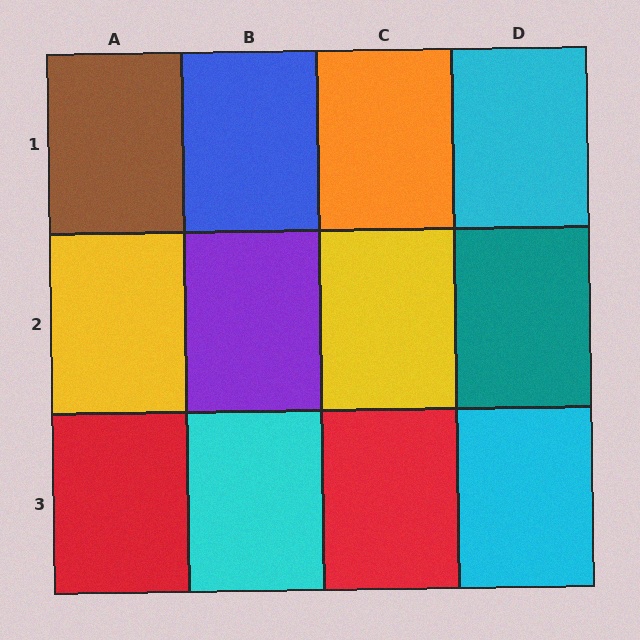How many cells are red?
2 cells are red.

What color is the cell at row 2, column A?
Yellow.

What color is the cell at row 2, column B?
Purple.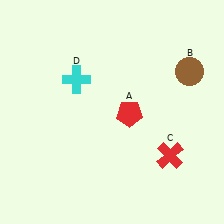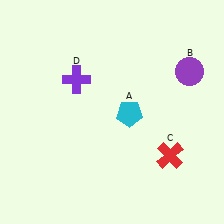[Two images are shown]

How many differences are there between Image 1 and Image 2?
There are 3 differences between the two images.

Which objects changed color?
A changed from red to cyan. B changed from brown to purple. D changed from cyan to purple.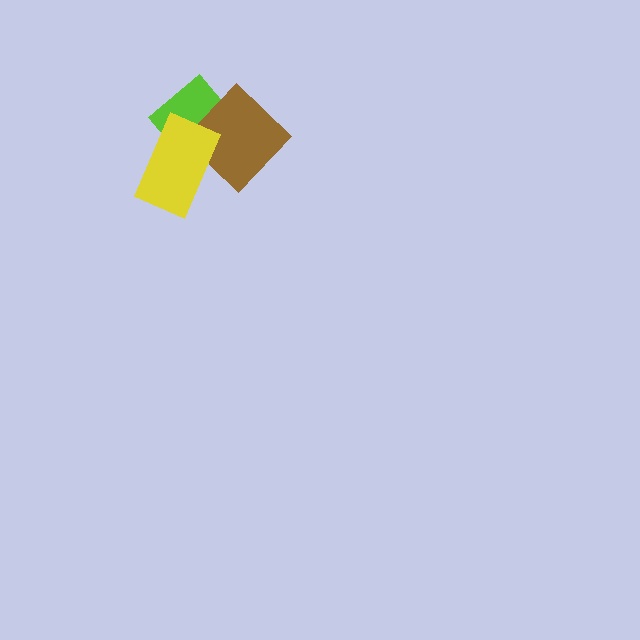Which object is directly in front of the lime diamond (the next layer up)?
The brown diamond is directly in front of the lime diamond.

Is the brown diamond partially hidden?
Yes, it is partially covered by another shape.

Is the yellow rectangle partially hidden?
No, no other shape covers it.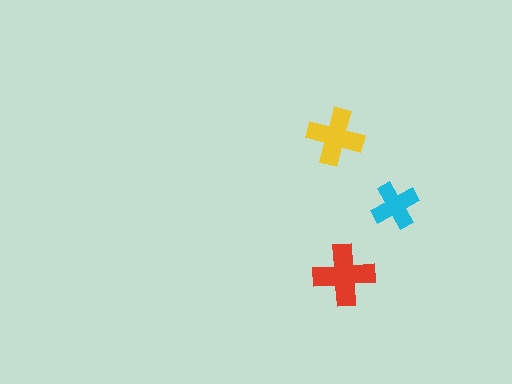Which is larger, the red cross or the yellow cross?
The red one.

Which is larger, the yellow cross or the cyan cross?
The yellow one.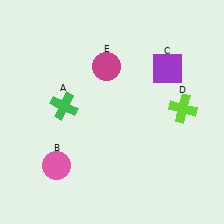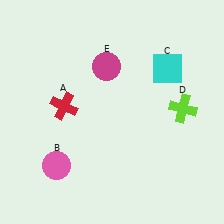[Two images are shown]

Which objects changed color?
A changed from green to red. C changed from purple to cyan.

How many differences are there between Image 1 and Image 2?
There are 2 differences between the two images.